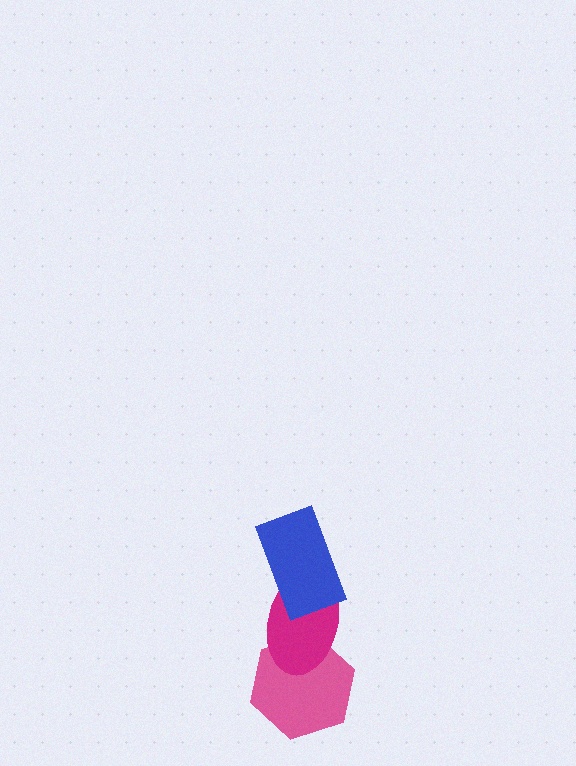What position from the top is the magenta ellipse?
The magenta ellipse is 2nd from the top.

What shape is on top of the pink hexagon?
The magenta ellipse is on top of the pink hexagon.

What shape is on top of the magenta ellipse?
The blue rectangle is on top of the magenta ellipse.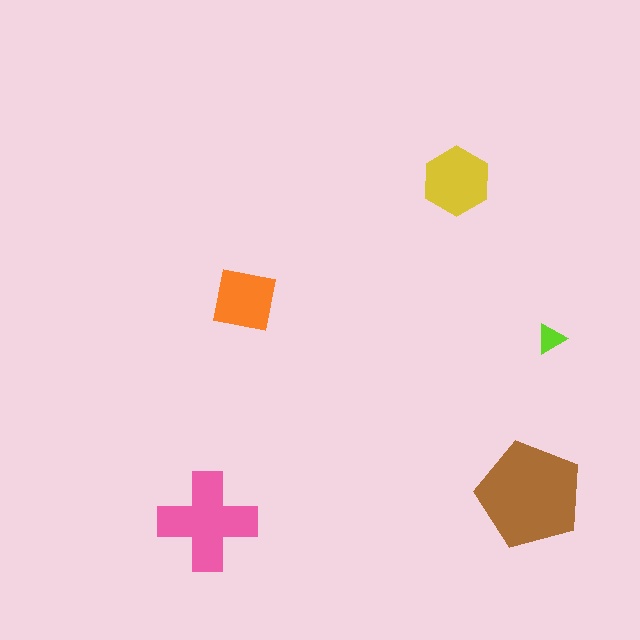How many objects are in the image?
There are 5 objects in the image.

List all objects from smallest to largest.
The lime triangle, the orange square, the yellow hexagon, the pink cross, the brown pentagon.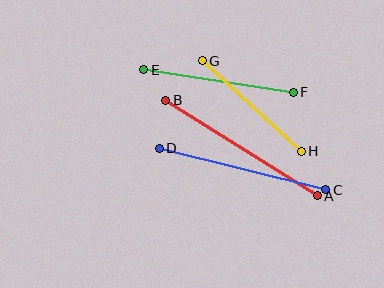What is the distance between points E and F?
The distance is approximately 151 pixels.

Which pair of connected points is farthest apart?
Points A and B are farthest apart.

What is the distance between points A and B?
The distance is approximately 179 pixels.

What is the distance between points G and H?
The distance is approximately 134 pixels.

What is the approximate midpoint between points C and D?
The midpoint is at approximately (242, 169) pixels.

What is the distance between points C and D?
The distance is approximately 172 pixels.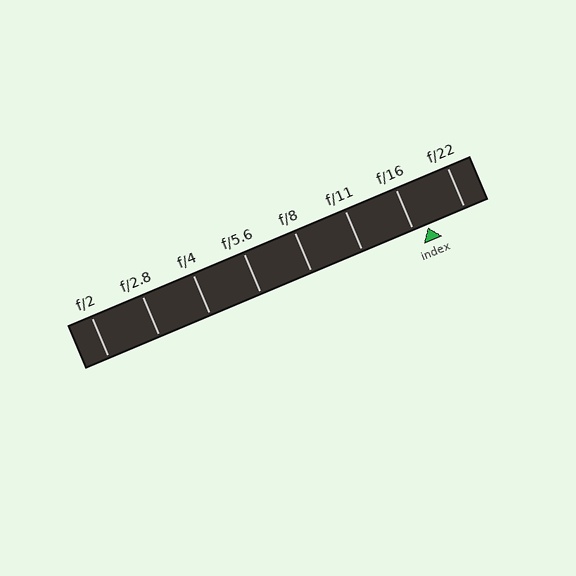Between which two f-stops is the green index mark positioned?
The index mark is between f/16 and f/22.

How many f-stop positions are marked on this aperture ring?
There are 8 f-stop positions marked.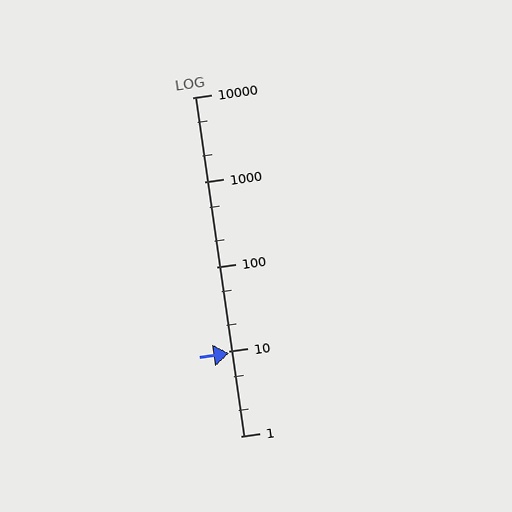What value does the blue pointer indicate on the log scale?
The pointer indicates approximately 9.4.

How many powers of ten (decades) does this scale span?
The scale spans 4 decades, from 1 to 10000.